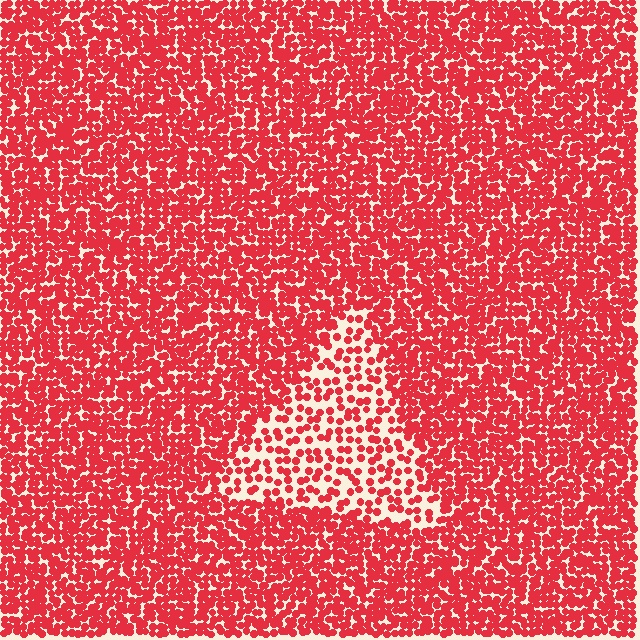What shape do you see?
I see a triangle.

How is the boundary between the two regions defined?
The boundary is defined by a change in element density (approximately 2.2x ratio). All elements are the same color, size, and shape.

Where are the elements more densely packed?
The elements are more densely packed outside the triangle boundary.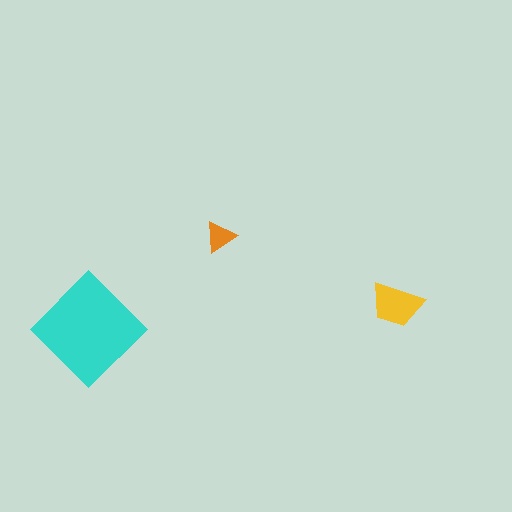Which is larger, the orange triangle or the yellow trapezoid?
The yellow trapezoid.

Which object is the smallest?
The orange triangle.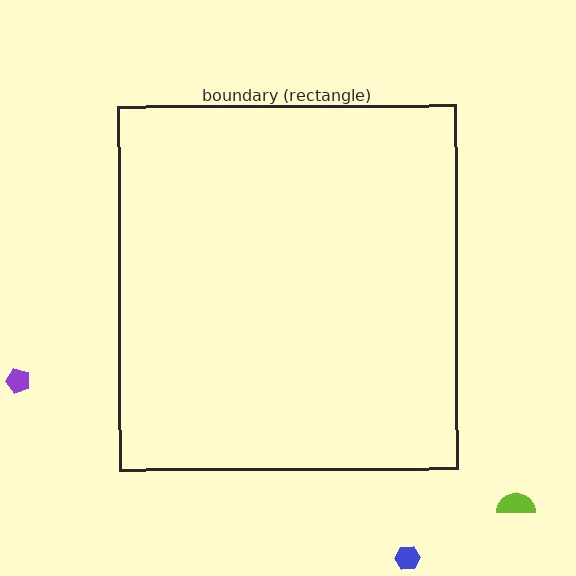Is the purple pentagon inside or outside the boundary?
Outside.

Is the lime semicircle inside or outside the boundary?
Outside.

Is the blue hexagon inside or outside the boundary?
Outside.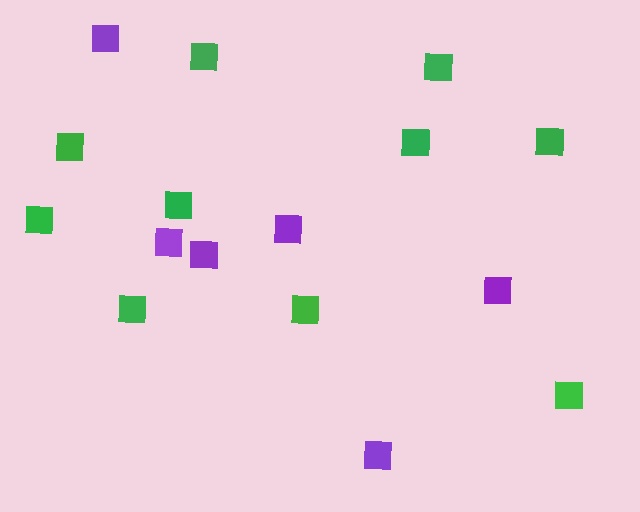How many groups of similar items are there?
There are 2 groups: one group of green squares (10) and one group of purple squares (6).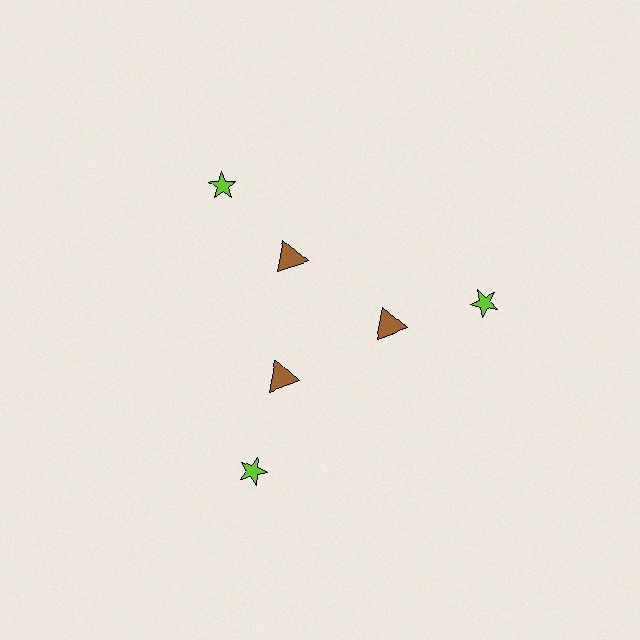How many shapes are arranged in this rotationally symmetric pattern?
There are 6 shapes, arranged in 3 groups of 2.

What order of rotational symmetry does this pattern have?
This pattern has 3-fold rotational symmetry.